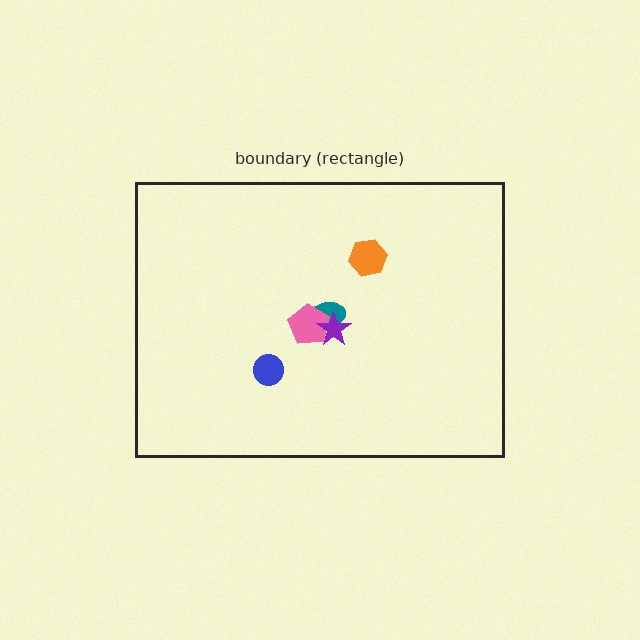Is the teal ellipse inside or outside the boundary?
Inside.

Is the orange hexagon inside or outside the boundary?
Inside.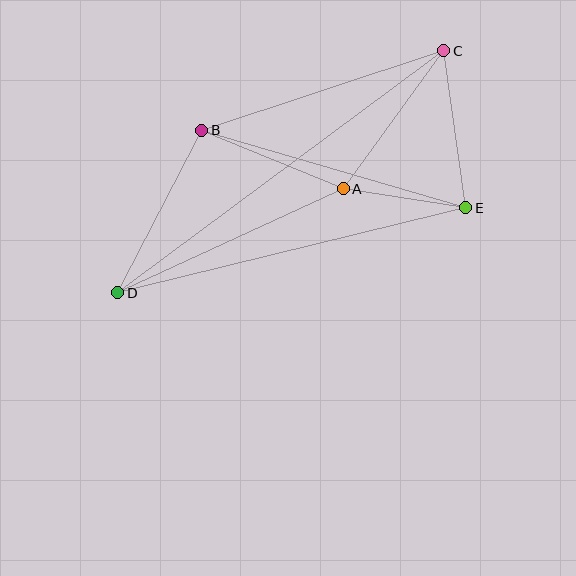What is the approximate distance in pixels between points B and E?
The distance between B and E is approximately 275 pixels.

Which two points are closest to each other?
Points A and E are closest to each other.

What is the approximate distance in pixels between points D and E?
The distance between D and E is approximately 359 pixels.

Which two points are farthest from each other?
Points C and D are farthest from each other.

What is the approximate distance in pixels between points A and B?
The distance between A and B is approximately 153 pixels.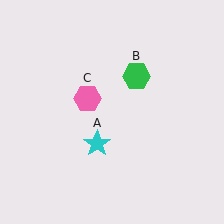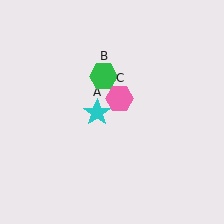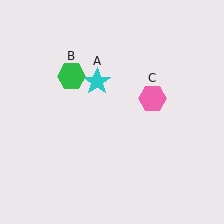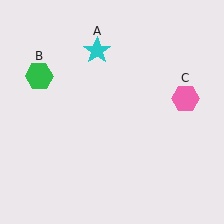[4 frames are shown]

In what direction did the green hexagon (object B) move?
The green hexagon (object B) moved left.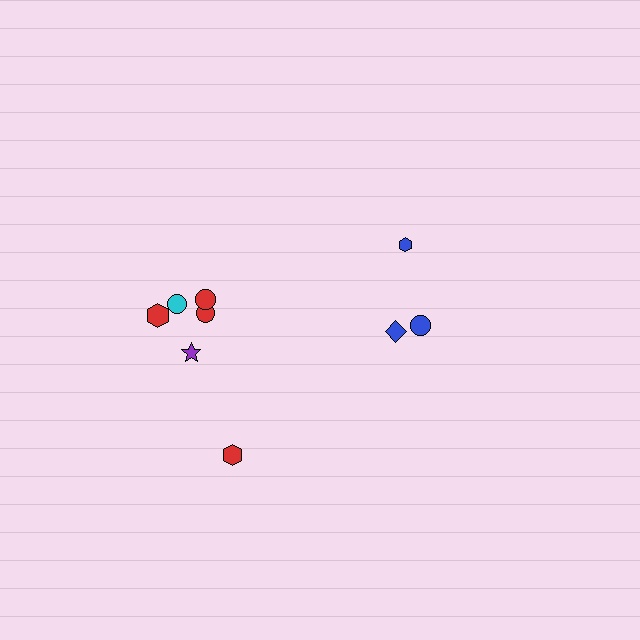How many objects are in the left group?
There are 6 objects.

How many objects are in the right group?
There are 3 objects.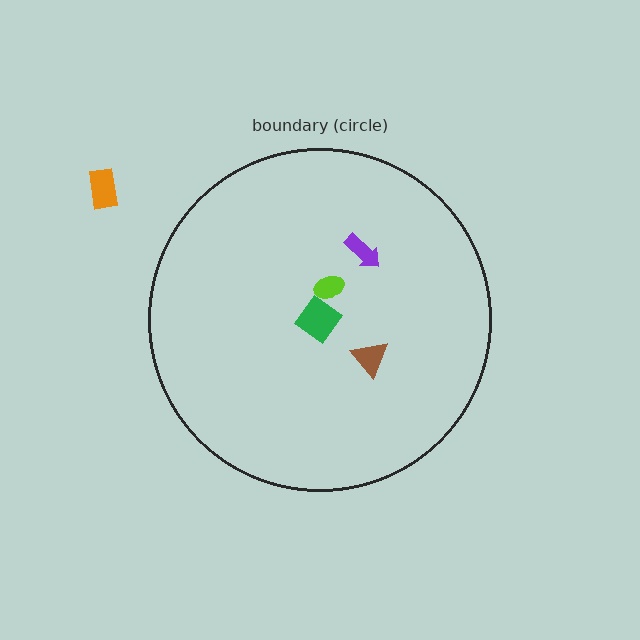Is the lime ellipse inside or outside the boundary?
Inside.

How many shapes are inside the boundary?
4 inside, 1 outside.